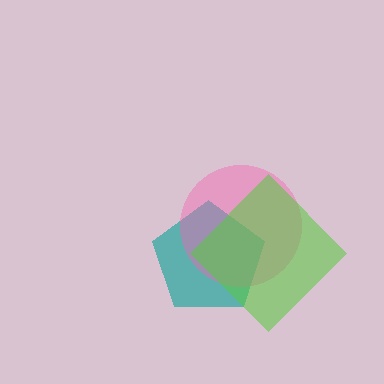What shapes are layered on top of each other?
The layered shapes are: a teal pentagon, a pink circle, a lime diamond.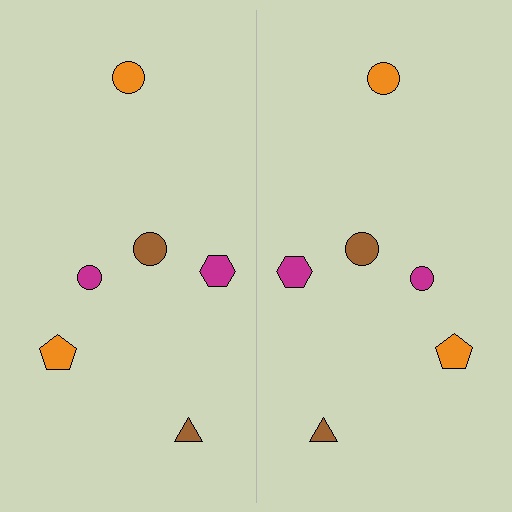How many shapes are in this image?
There are 12 shapes in this image.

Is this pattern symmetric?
Yes, this pattern has bilateral (reflection) symmetry.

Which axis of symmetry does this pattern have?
The pattern has a vertical axis of symmetry running through the center of the image.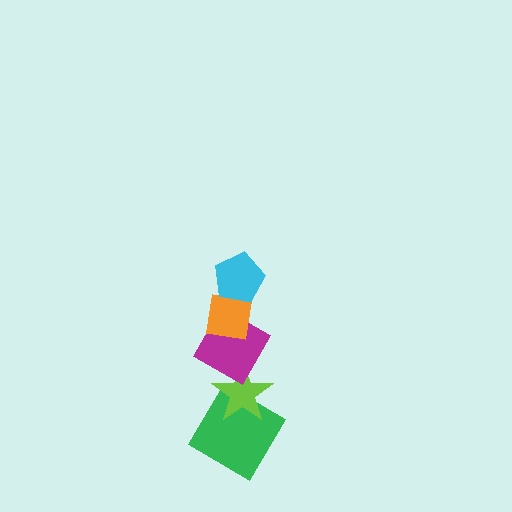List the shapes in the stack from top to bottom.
From top to bottom: the cyan pentagon, the orange square, the magenta diamond, the lime star, the green diamond.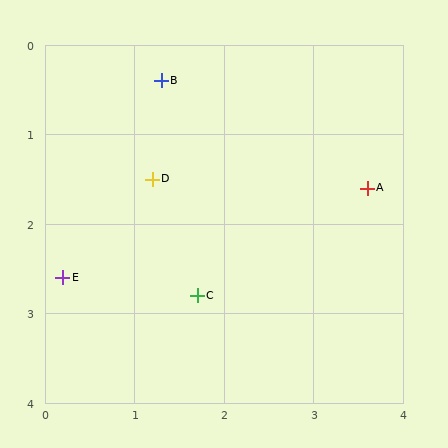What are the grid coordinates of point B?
Point B is at approximately (1.3, 0.4).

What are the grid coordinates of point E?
Point E is at approximately (0.2, 2.6).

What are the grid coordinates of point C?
Point C is at approximately (1.7, 2.8).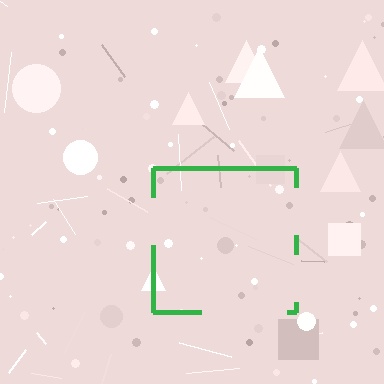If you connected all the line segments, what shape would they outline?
They would outline a square.